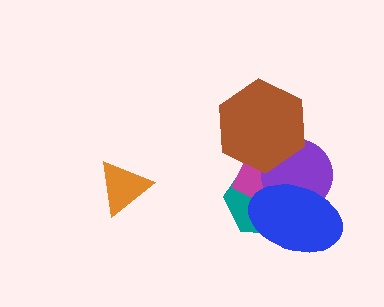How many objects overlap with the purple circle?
4 objects overlap with the purple circle.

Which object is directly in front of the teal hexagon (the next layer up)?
The magenta square is directly in front of the teal hexagon.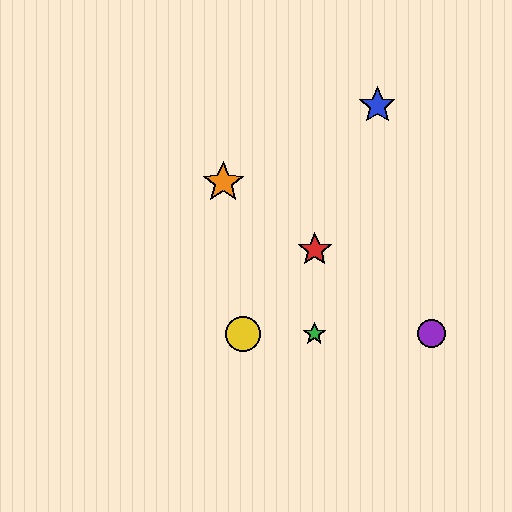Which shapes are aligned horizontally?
The green star, the yellow circle, the purple circle are aligned horizontally.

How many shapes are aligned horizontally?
3 shapes (the green star, the yellow circle, the purple circle) are aligned horizontally.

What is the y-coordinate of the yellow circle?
The yellow circle is at y≈334.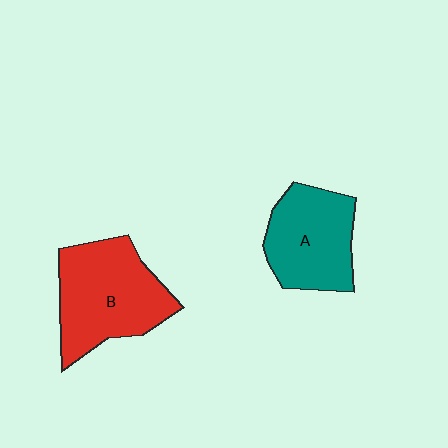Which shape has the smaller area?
Shape A (teal).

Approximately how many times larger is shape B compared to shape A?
Approximately 1.2 times.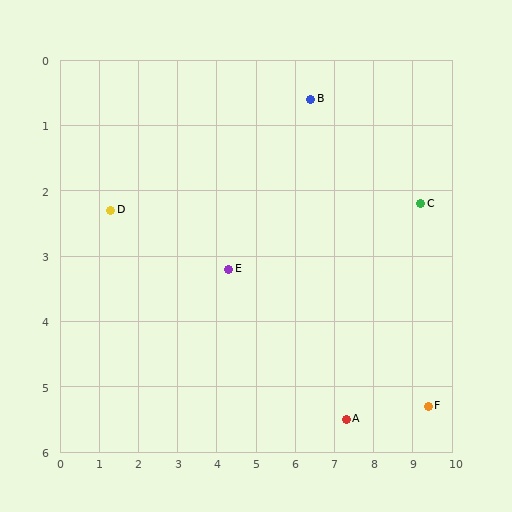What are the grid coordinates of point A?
Point A is at approximately (7.3, 5.5).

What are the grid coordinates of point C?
Point C is at approximately (9.2, 2.2).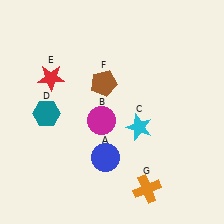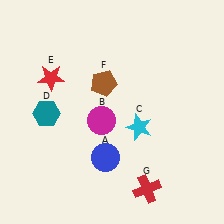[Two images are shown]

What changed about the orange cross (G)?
In Image 1, G is orange. In Image 2, it changed to red.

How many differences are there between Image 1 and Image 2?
There is 1 difference between the two images.